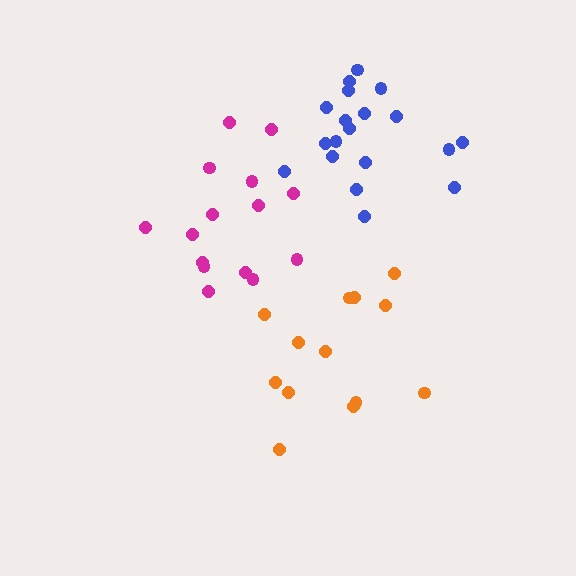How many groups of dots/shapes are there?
There are 3 groups.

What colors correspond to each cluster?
The clusters are colored: blue, magenta, orange.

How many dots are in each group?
Group 1: 19 dots, Group 2: 15 dots, Group 3: 13 dots (47 total).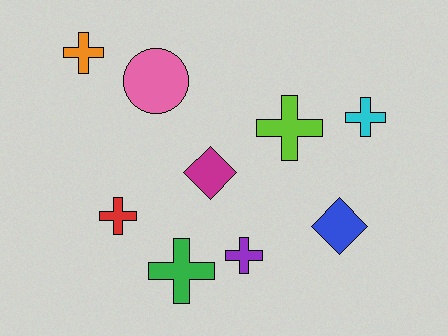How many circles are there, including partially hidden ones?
There is 1 circle.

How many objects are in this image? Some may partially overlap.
There are 9 objects.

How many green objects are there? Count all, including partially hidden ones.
There is 1 green object.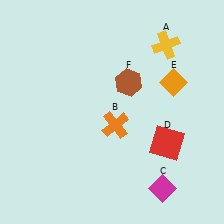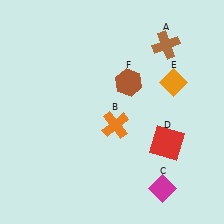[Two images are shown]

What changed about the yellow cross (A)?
In Image 1, A is yellow. In Image 2, it changed to brown.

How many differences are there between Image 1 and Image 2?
There is 1 difference between the two images.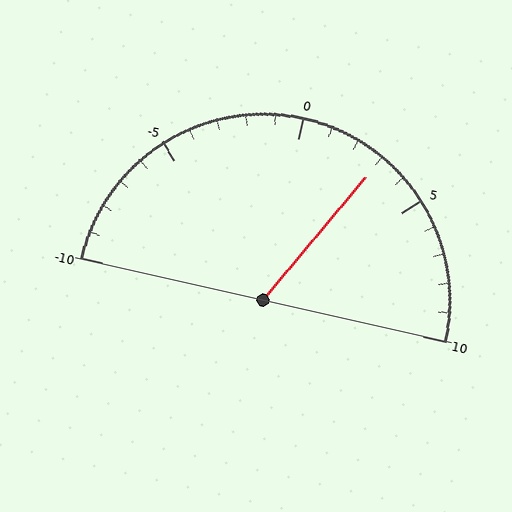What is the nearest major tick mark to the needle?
The nearest major tick mark is 5.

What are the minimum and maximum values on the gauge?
The gauge ranges from -10 to 10.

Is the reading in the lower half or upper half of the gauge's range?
The reading is in the upper half of the range (-10 to 10).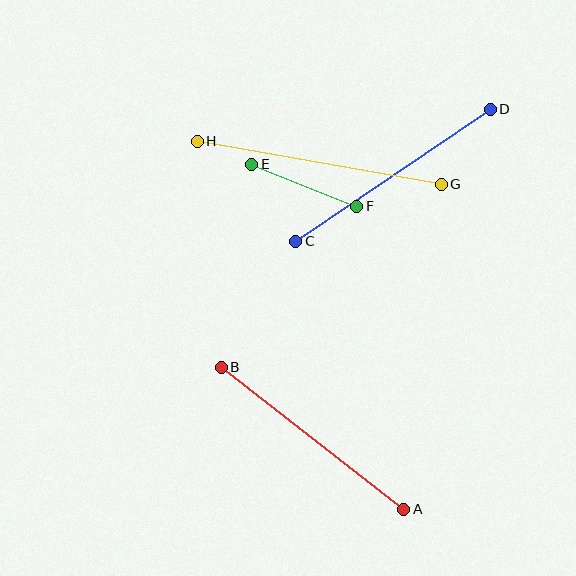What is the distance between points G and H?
The distance is approximately 248 pixels.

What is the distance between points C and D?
The distance is approximately 235 pixels.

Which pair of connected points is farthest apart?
Points G and H are farthest apart.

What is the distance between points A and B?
The distance is approximately 231 pixels.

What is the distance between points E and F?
The distance is approximately 113 pixels.